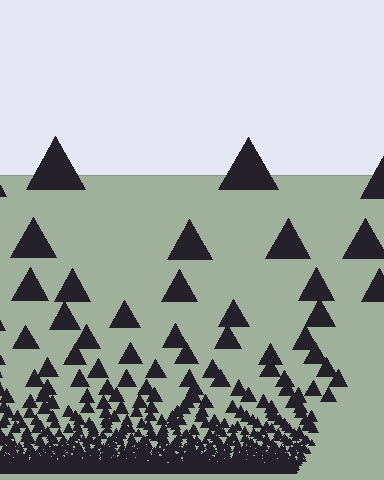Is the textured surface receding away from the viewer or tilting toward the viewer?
The surface appears to tilt toward the viewer. Texture elements get larger and sparser toward the top.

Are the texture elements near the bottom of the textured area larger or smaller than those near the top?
Smaller. The gradient is inverted — elements near the bottom are smaller and denser.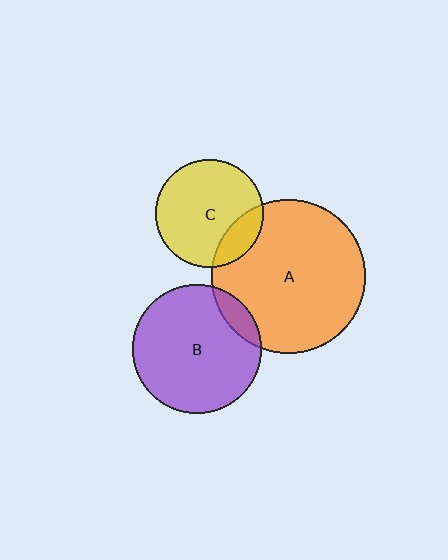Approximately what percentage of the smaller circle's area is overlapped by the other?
Approximately 20%.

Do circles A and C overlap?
Yes.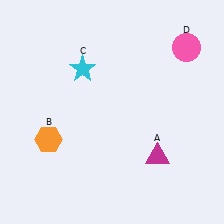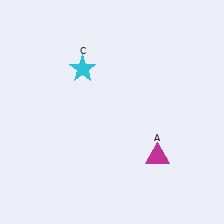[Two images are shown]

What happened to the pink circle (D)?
The pink circle (D) was removed in Image 2. It was in the top-right area of Image 1.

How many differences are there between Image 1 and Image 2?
There are 2 differences between the two images.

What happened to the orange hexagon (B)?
The orange hexagon (B) was removed in Image 2. It was in the bottom-left area of Image 1.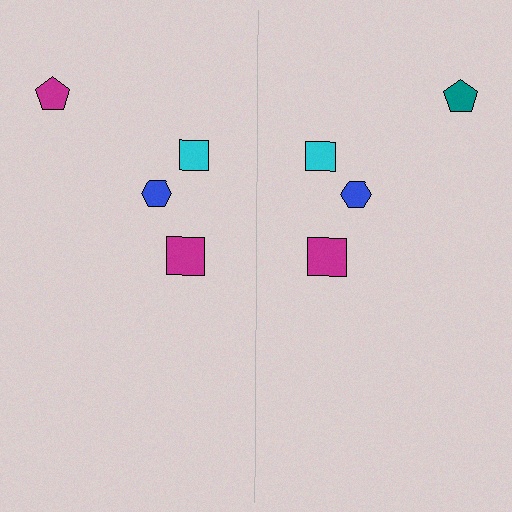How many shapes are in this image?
There are 8 shapes in this image.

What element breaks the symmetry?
The teal pentagon on the right side breaks the symmetry — its mirror counterpart is magenta.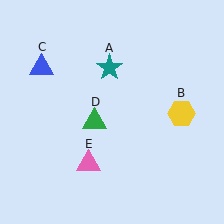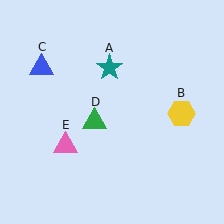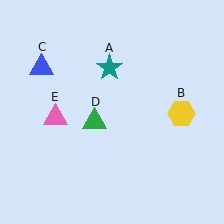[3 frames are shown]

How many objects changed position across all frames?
1 object changed position: pink triangle (object E).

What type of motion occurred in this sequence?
The pink triangle (object E) rotated clockwise around the center of the scene.